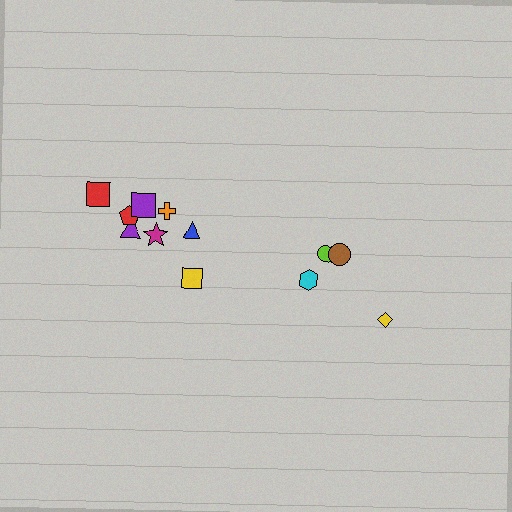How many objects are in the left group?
There are 8 objects.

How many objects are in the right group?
There are 4 objects.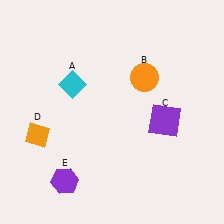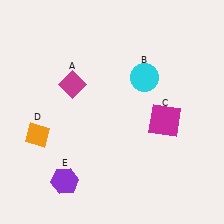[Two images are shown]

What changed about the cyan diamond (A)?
In Image 1, A is cyan. In Image 2, it changed to magenta.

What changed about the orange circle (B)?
In Image 1, B is orange. In Image 2, it changed to cyan.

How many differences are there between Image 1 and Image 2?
There are 3 differences between the two images.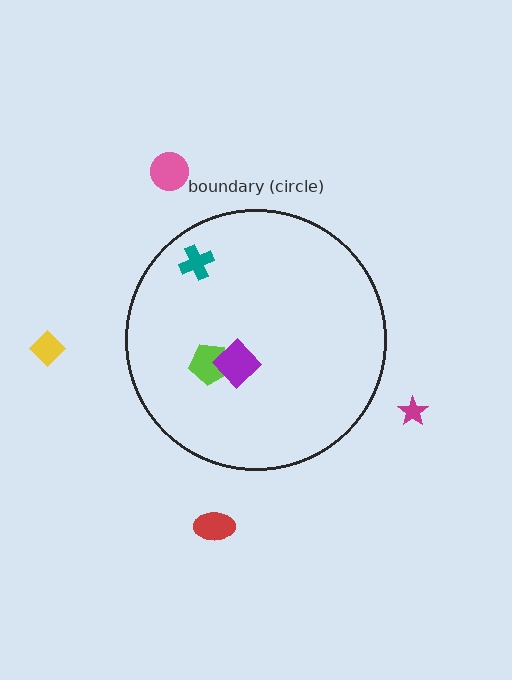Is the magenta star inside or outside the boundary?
Outside.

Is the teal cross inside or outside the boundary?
Inside.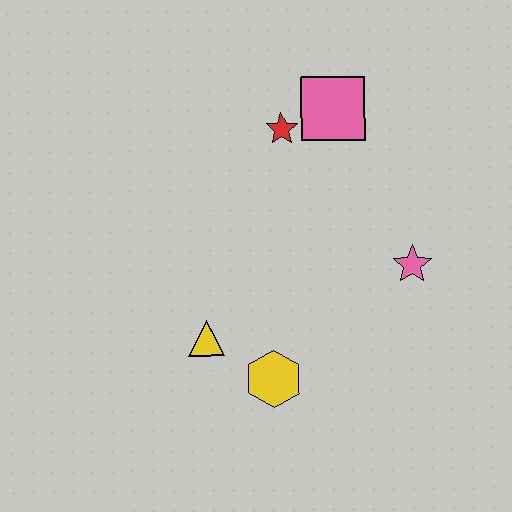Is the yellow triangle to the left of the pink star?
Yes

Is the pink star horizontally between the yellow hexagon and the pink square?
No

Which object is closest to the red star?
The pink square is closest to the red star.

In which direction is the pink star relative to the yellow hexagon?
The pink star is to the right of the yellow hexagon.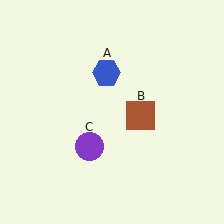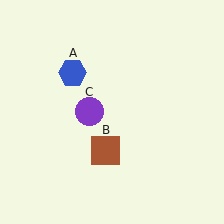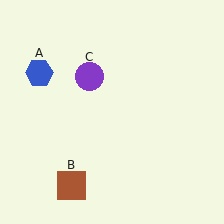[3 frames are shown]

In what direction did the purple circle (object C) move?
The purple circle (object C) moved up.